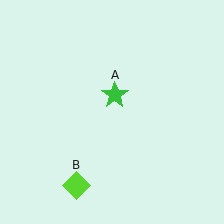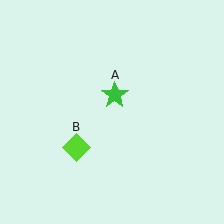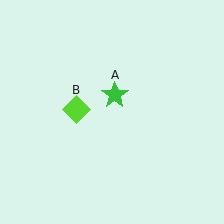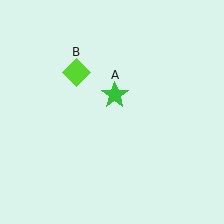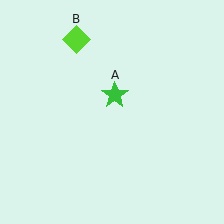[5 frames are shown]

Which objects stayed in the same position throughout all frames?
Green star (object A) remained stationary.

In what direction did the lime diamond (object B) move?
The lime diamond (object B) moved up.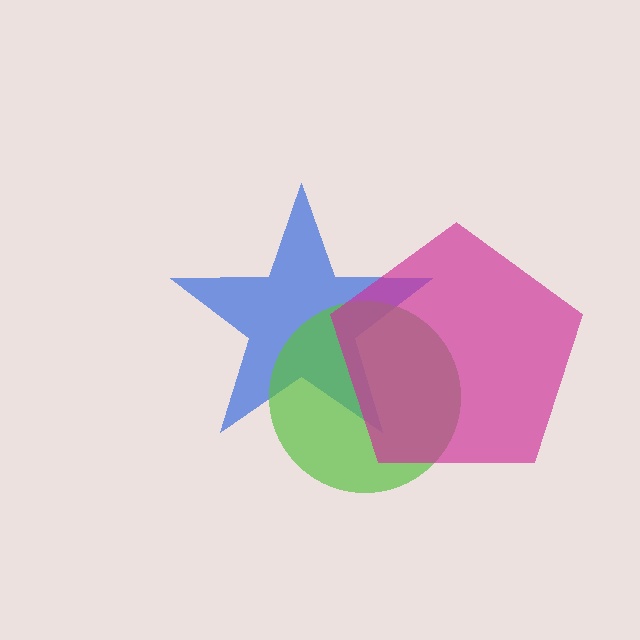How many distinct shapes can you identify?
There are 3 distinct shapes: a blue star, a lime circle, a magenta pentagon.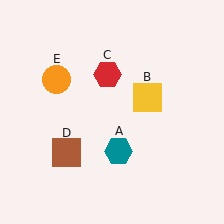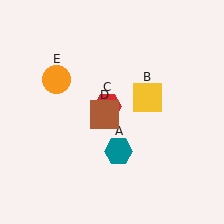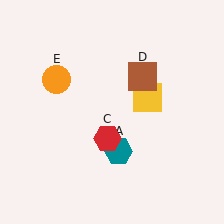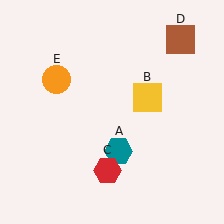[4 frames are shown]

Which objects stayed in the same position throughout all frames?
Teal hexagon (object A) and yellow square (object B) and orange circle (object E) remained stationary.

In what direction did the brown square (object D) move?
The brown square (object D) moved up and to the right.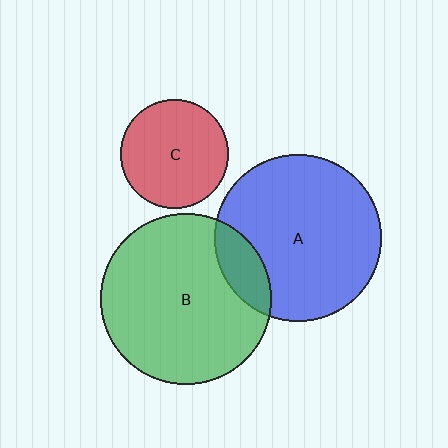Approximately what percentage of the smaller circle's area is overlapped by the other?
Approximately 15%.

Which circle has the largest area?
Circle B (green).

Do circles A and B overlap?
Yes.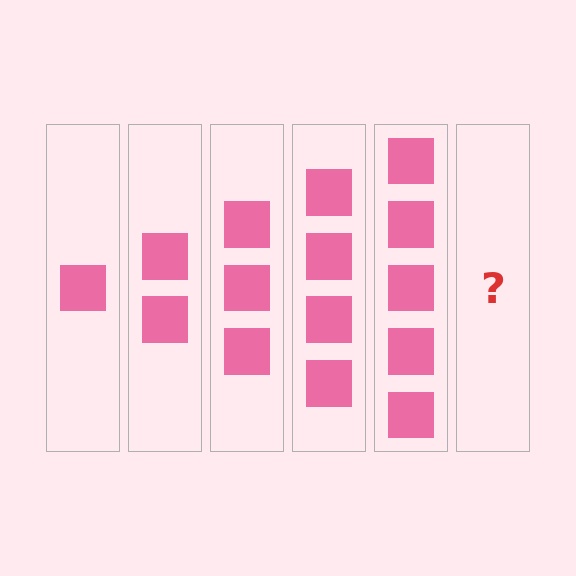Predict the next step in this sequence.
The next step is 6 squares.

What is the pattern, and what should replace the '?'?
The pattern is that each step adds one more square. The '?' should be 6 squares.